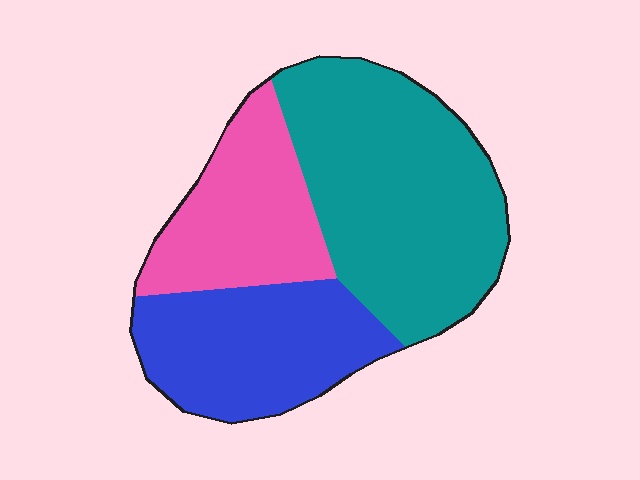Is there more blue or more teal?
Teal.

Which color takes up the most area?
Teal, at roughly 45%.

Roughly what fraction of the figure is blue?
Blue covers 29% of the figure.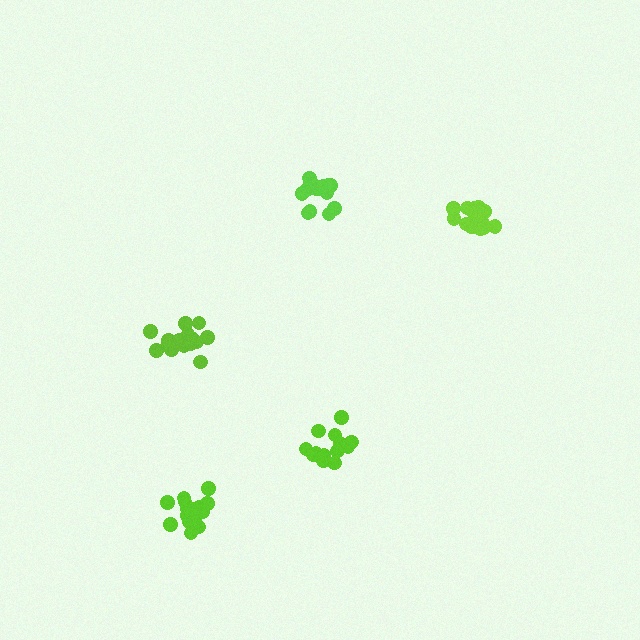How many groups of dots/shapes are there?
There are 5 groups.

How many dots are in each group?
Group 1: 13 dots, Group 2: 17 dots, Group 3: 17 dots, Group 4: 16 dots, Group 5: 17 dots (80 total).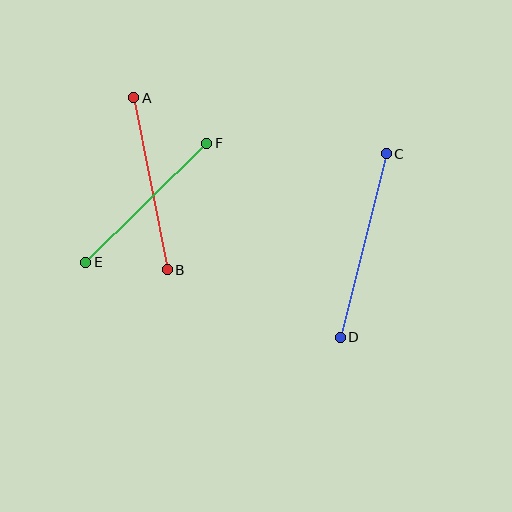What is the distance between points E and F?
The distance is approximately 170 pixels.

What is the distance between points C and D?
The distance is approximately 189 pixels.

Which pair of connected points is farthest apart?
Points C and D are farthest apart.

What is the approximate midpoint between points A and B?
The midpoint is at approximately (150, 184) pixels.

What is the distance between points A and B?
The distance is approximately 175 pixels.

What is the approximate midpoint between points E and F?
The midpoint is at approximately (146, 203) pixels.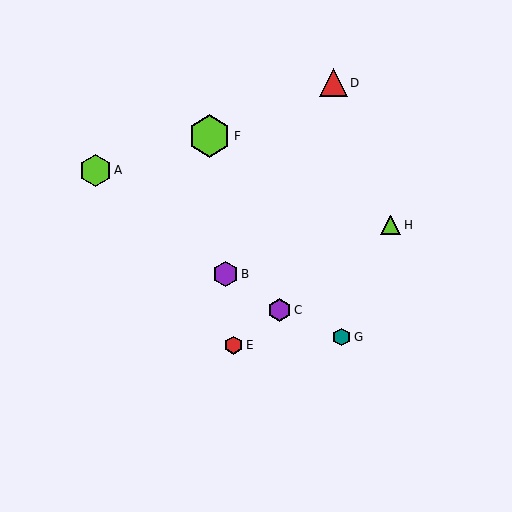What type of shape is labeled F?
Shape F is a lime hexagon.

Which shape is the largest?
The lime hexagon (labeled F) is the largest.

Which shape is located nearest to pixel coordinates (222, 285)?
The purple hexagon (labeled B) at (226, 274) is nearest to that location.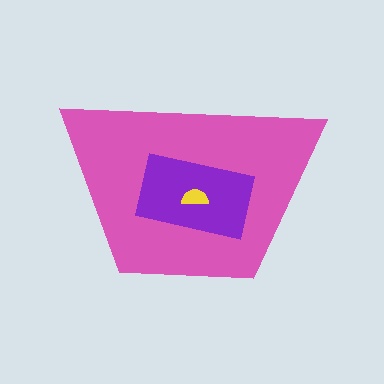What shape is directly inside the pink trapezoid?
The purple rectangle.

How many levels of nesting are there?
3.